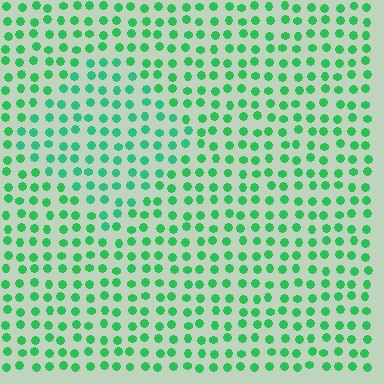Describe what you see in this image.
The image is filled with small green elements in a uniform arrangement. A diamond-shaped region is visible where the elements are tinted to a slightly different hue, forming a subtle color boundary.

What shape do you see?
I see a diamond.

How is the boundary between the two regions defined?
The boundary is defined purely by a slight shift in hue (about 18 degrees). Spacing, size, and orientation are identical on both sides.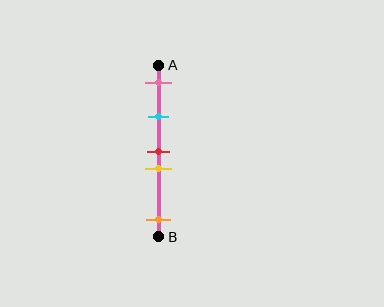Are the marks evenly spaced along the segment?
No, the marks are not evenly spaced.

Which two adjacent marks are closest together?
The red and yellow marks are the closest adjacent pair.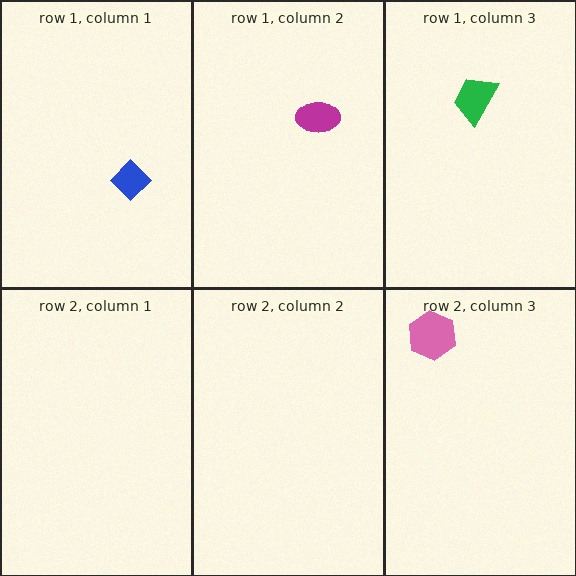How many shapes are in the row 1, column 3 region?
1.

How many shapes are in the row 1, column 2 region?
1.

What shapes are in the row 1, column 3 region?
The green trapezoid.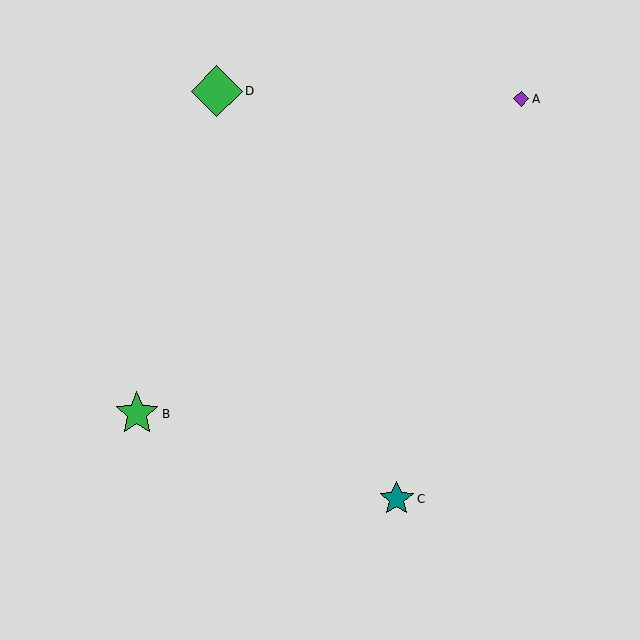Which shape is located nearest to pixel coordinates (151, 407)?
The green star (labeled B) at (137, 414) is nearest to that location.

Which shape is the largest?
The green diamond (labeled D) is the largest.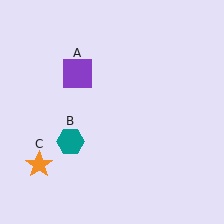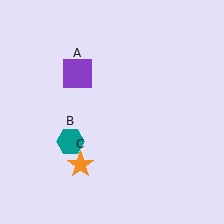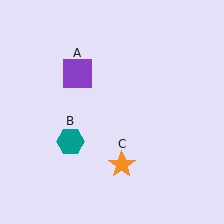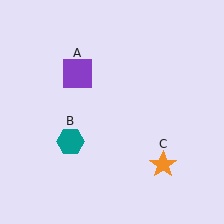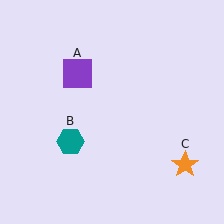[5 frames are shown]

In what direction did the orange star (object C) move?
The orange star (object C) moved right.